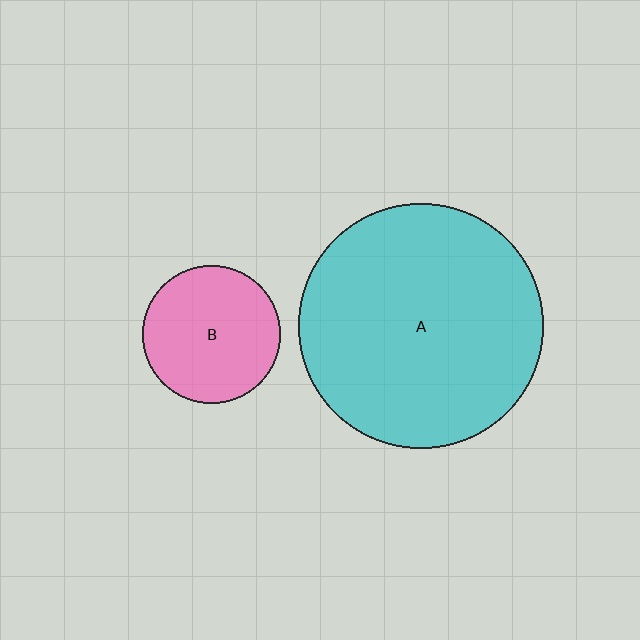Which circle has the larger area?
Circle A (cyan).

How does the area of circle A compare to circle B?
Approximately 3.1 times.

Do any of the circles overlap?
No, none of the circles overlap.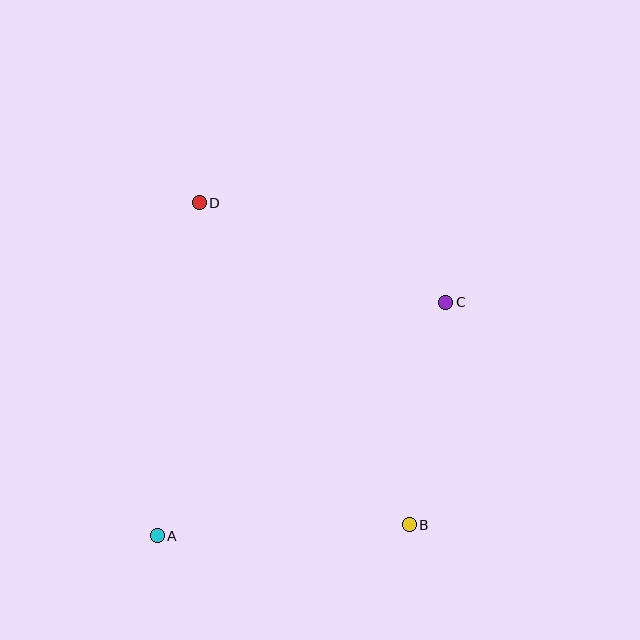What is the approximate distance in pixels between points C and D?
The distance between C and D is approximately 266 pixels.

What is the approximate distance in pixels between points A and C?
The distance between A and C is approximately 371 pixels.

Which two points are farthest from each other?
Points B and D are farthest from each other.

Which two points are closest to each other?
Points B and C are closest to each other.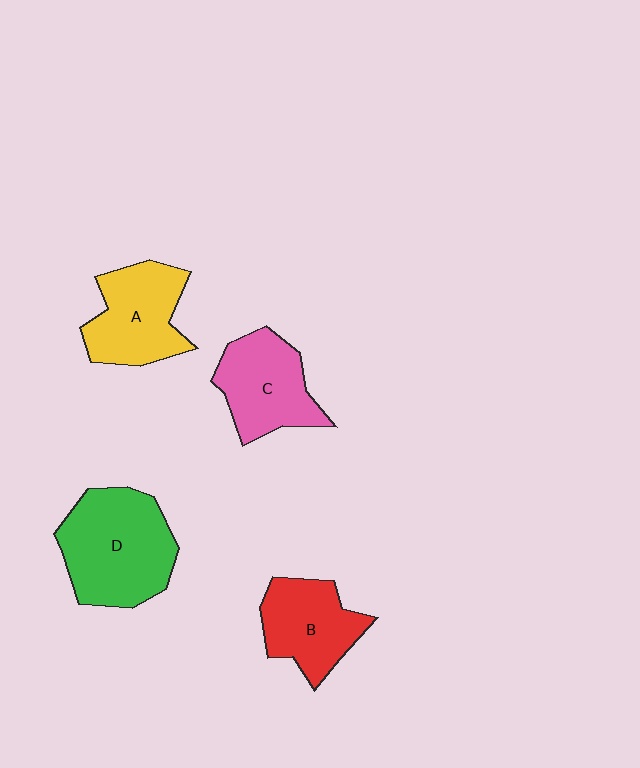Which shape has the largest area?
Shape D (green).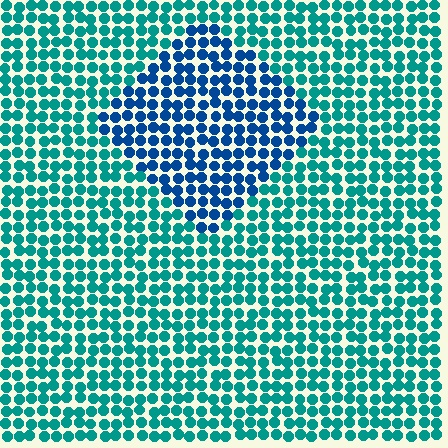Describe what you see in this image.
The image is filled with small teal elements in a uniform arrangement. A diamond-shaped region is visible where the elements are tinted to a slightly different hue, forming a subtle color boundary.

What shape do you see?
I see a diamond.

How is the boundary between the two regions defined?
The boundary is defined purely by a slight shift in hue (about 37 degrees). Spacing, size, and orientation are identical on both sides.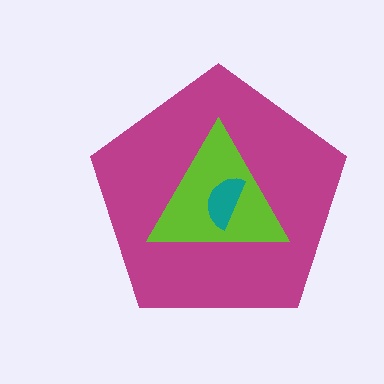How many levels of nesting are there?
3.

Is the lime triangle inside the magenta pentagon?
Yes.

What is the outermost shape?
The magenta pentagon.